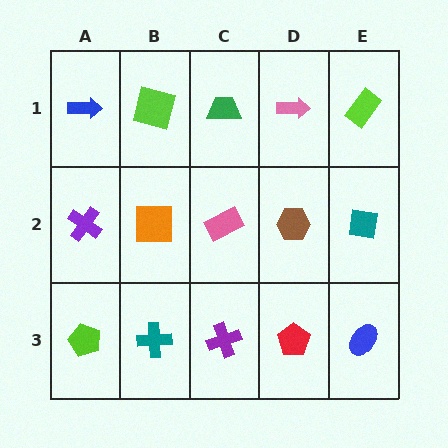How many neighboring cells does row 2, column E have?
3.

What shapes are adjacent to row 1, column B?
An orange square (row 2, column B), a blue arrow (row 1, column A), a green trapezoid (row 1, column C).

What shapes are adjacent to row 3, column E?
A teal square (row 2, column E), a red pentagon (row 3, column D).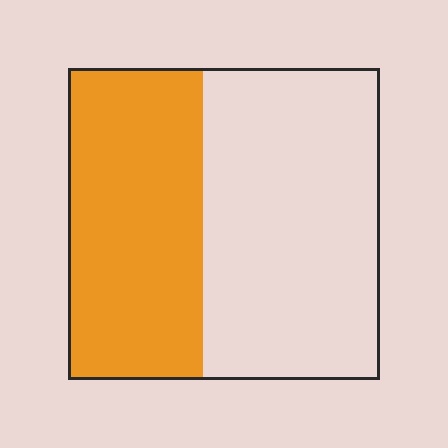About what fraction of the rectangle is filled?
About two fifths (2/5).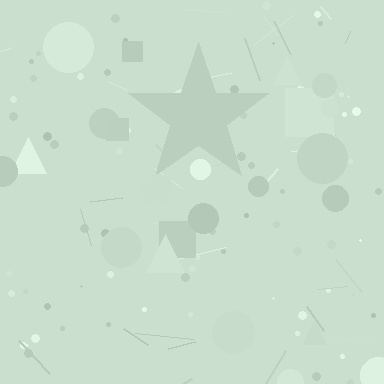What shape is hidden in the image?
A star is hidden in the image.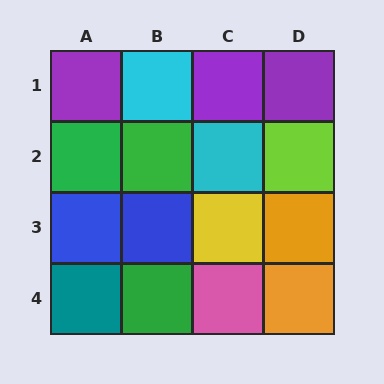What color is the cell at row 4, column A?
Teal.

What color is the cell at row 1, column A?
Purple.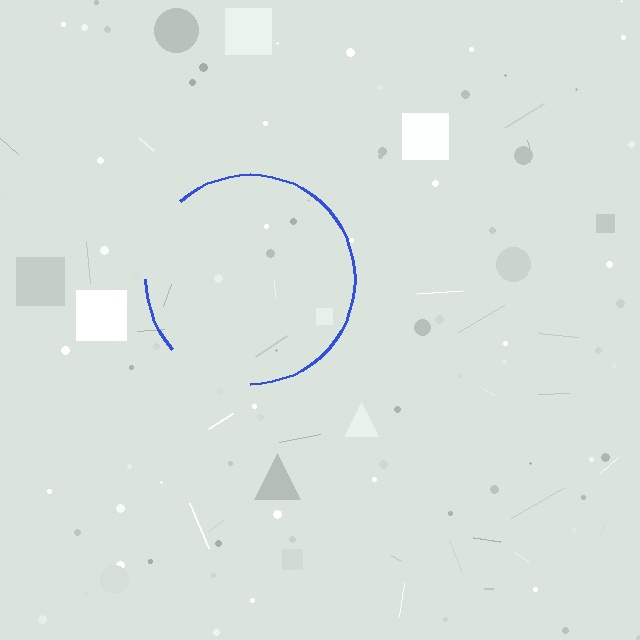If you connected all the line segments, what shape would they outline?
They would outline a circle.